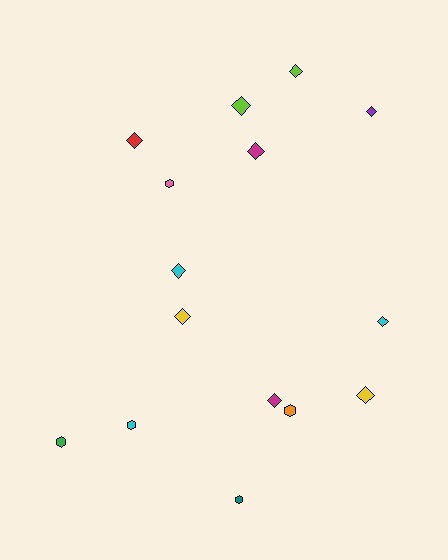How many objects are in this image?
There are 15 objects.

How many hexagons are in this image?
There are 5 hexagons.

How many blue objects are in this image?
There are no blue objects.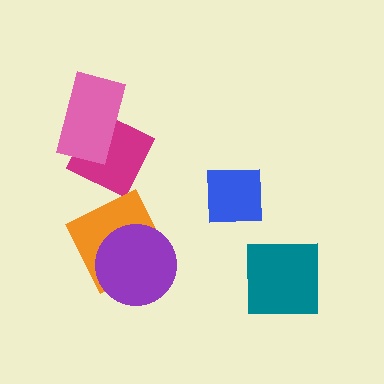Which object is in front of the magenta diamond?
The pink rectangle is in front of the magenta diamond.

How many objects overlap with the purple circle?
1 object overlaps with the purple circle.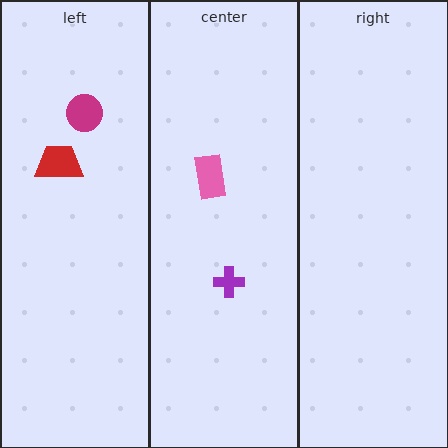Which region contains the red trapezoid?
The left region.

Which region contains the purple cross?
The center region.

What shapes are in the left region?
The red trapezoid, the magenta circle.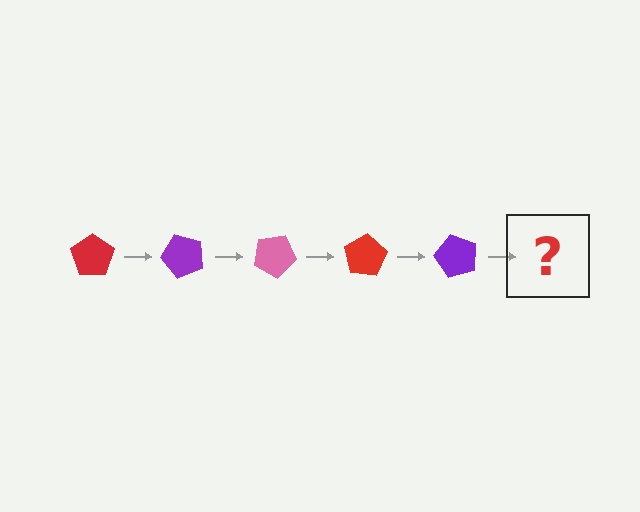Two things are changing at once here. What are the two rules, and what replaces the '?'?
The two rules are that it rotates 50 degrees each step and the color cycles through red, purple, and pink. The '?' should be a pink pentagon, rotated 250 degrees from the start.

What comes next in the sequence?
The next element should be a pink pentagon, rotated 250 degrees from the start.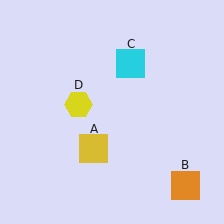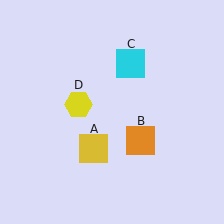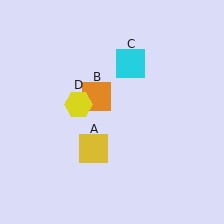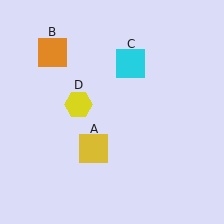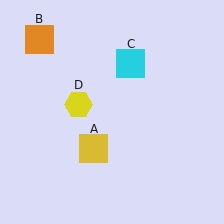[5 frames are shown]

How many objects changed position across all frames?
1 object changed position: orange square (object B).